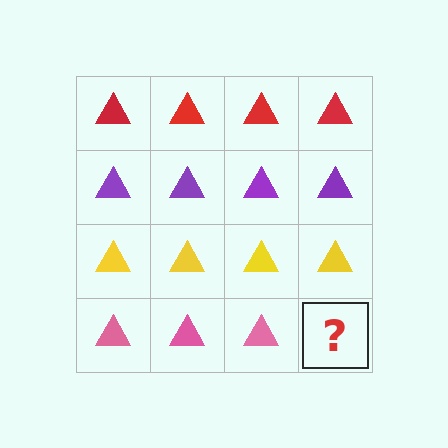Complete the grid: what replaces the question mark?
The question mark should be replaced with a pink triangle.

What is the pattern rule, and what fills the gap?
The rule is that each row has a consistent color. The gap should be filled with a pink triangle.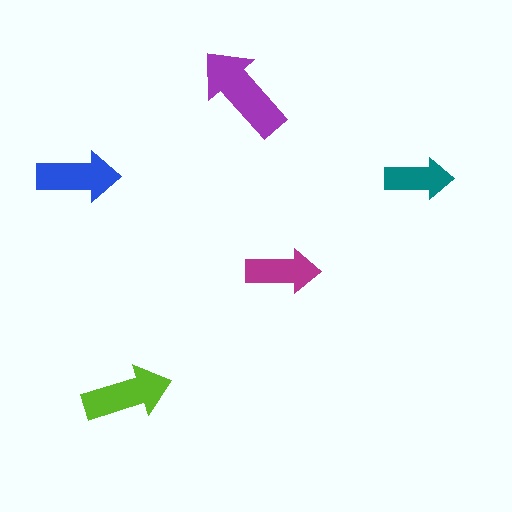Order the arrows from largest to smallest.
the purple one, the lime one, the blue one, the magenta one, the teal one.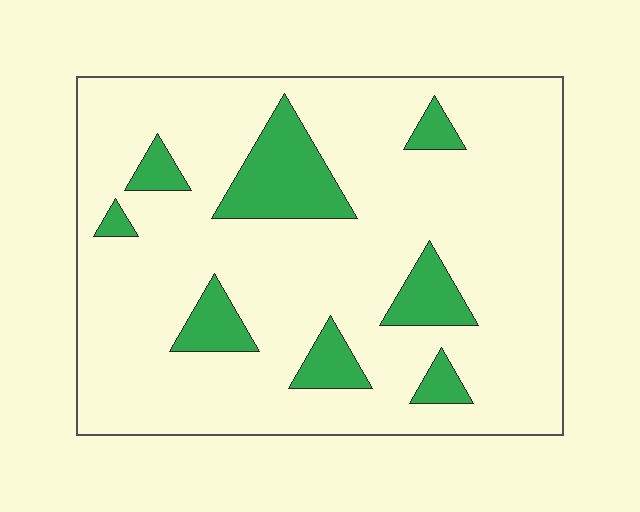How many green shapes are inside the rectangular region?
8.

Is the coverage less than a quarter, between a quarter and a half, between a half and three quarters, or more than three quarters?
Less than a quarter.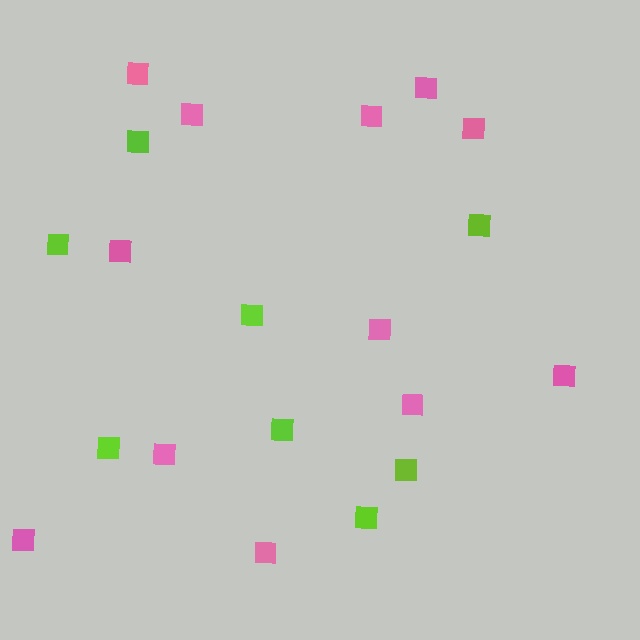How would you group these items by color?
There are 2 groups: one group of pink squares (12) and one group of lime squares (8).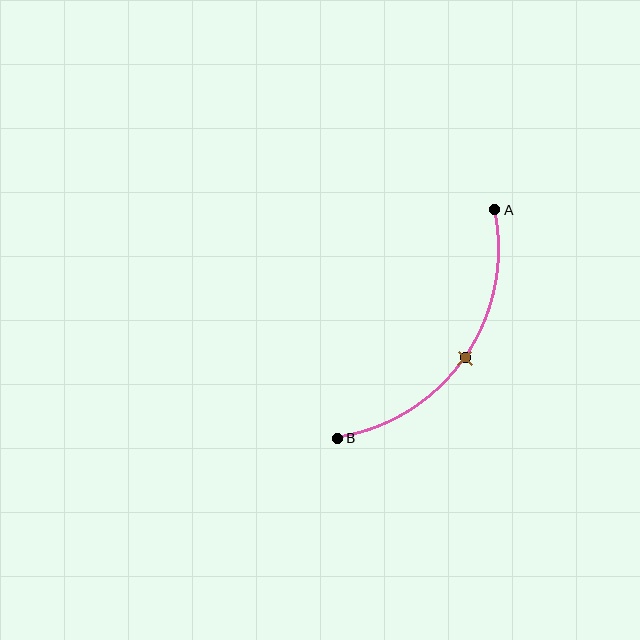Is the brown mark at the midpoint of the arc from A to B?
Yes. The brown mark lies on the arc at equal arc-length from both A and B — it is the arc midpoint.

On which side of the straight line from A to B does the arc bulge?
The arc bulges below and to the right of the straight line connecting A and B.